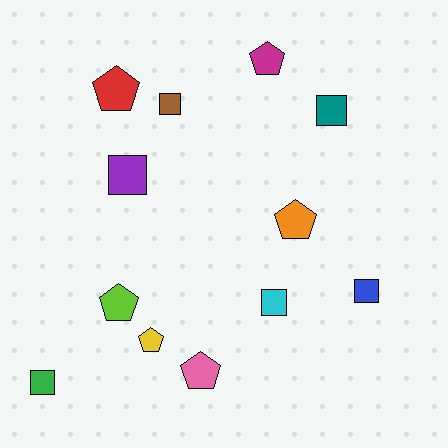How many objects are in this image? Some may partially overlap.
There are 12 objects.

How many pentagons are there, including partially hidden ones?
There are 6 pentagons.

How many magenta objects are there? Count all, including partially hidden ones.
There is 1 magenta object.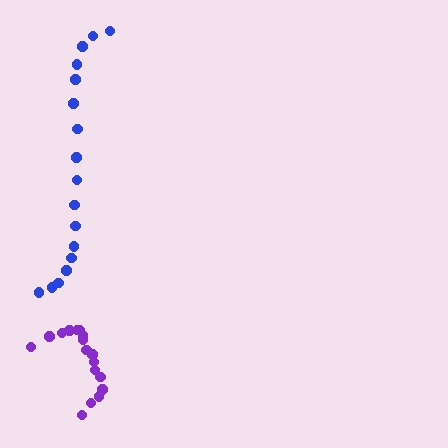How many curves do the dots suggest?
There are 2 distinct paths.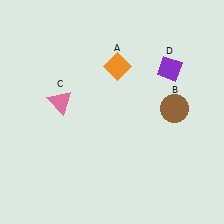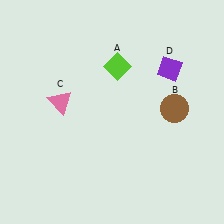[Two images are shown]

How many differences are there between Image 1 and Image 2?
There is 1 difference between the two images.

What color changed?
The diamond (A) changed from orange in Image 1 to lime in Image 2.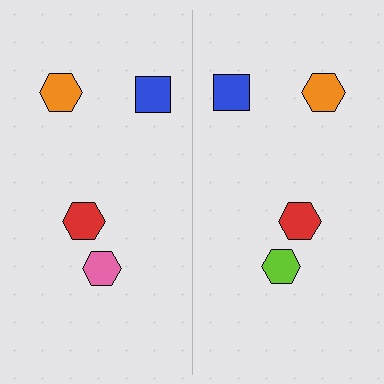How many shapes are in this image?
There are 8 shapes in this image.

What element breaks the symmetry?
The lime hexagon on the right side breaks the symmetry — its mirror counterpart is pink.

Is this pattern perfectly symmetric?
No, the pattern is not perfectly symmetric. The lime hexagon on the right side breaks the symmetry — its mirror counterpart is pink.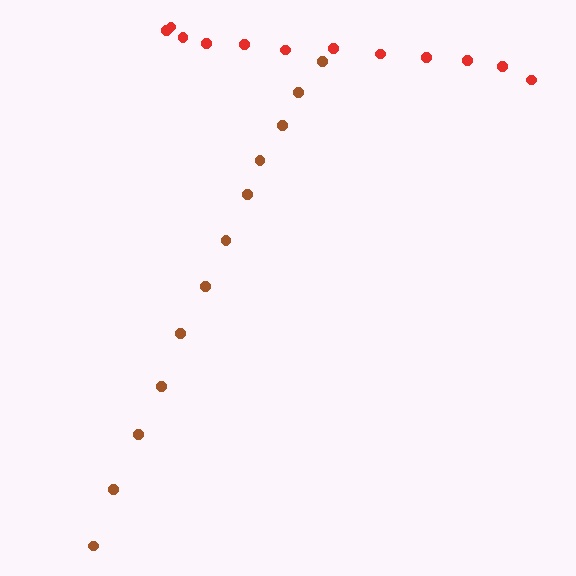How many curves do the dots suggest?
There are 2 distinct paths.